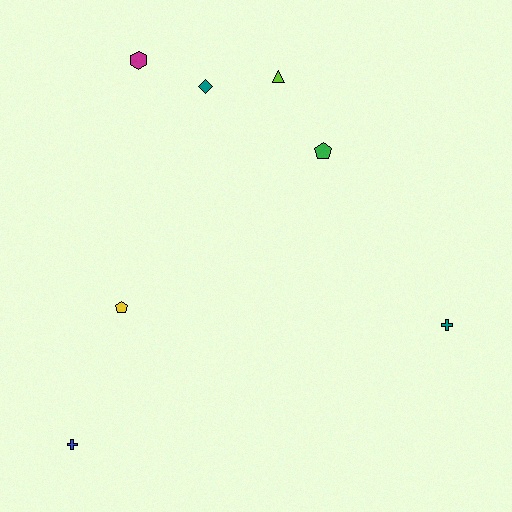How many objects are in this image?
There are 7 objects.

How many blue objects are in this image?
There is 1 blue object.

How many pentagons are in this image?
There are 2 pentagons.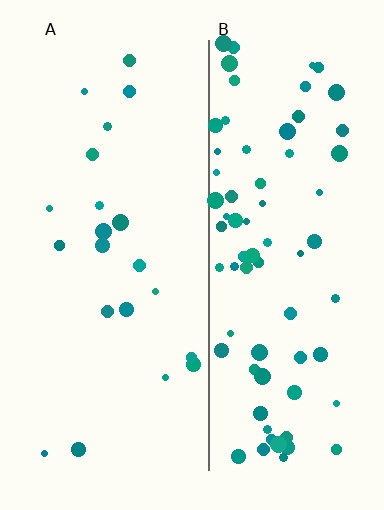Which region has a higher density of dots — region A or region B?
B (the right).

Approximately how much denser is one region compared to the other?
Approximately 3.6× — region B over region A.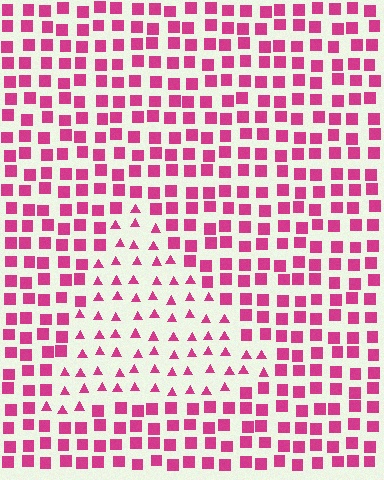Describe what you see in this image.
The image is filled with small magenta elements arranged in a uniform grid. A triangle-shaped region contains triangles, while the surrounding area contains squares. The boundary is defined purely by the change in element shape.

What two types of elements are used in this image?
The image uses triangles inside the triangle region and squares outside it.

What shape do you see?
I see a triangle.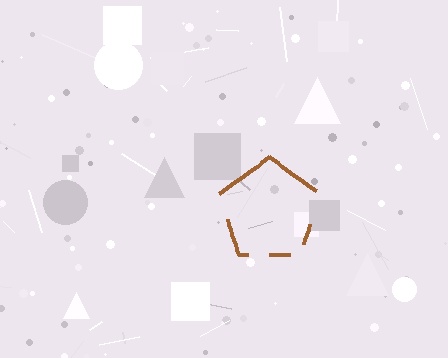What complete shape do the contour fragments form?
The contour fragments form a pentagon.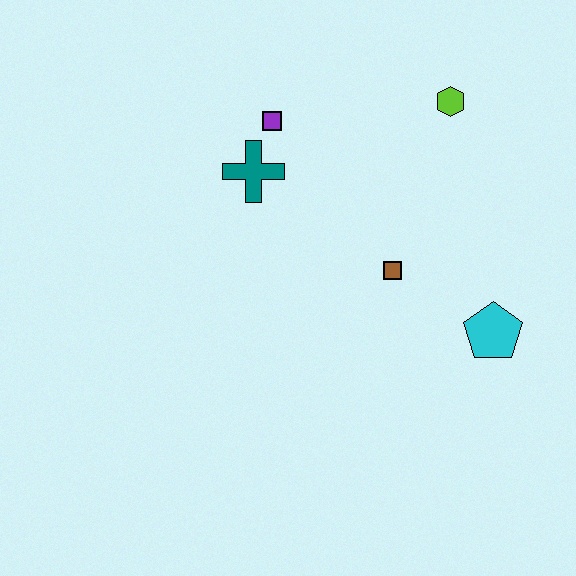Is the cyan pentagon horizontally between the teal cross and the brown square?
No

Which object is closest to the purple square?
The teal cross is closest to the purple square.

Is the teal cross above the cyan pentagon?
Yes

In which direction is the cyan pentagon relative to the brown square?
The cyan pentagon is to the right of the brown square.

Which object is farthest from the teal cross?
The cyan pentagon is farthest from the teal cross.